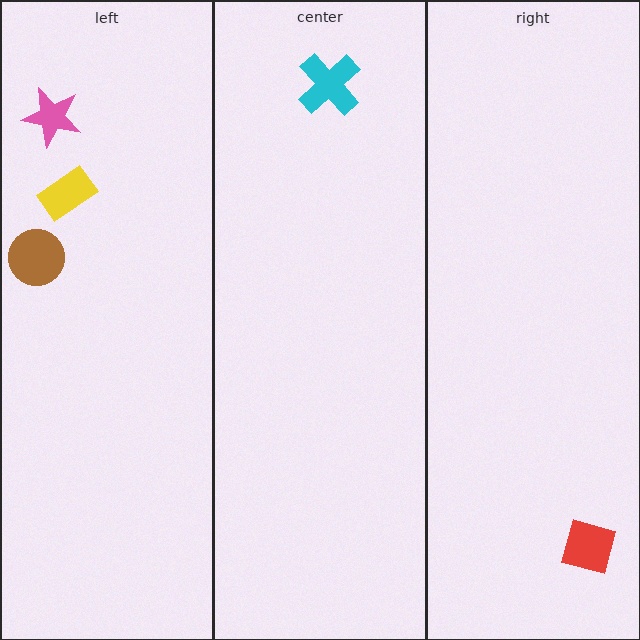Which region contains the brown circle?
The left region.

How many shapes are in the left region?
3.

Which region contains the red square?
The right region.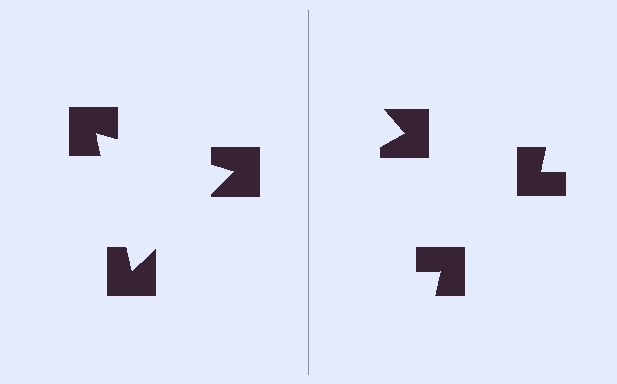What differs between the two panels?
The notched squares are positioned identically on both sides; only the wedge orientations differ. On the left they align to a triangle; on the right they are misaligned.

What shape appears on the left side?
An illusory triangle.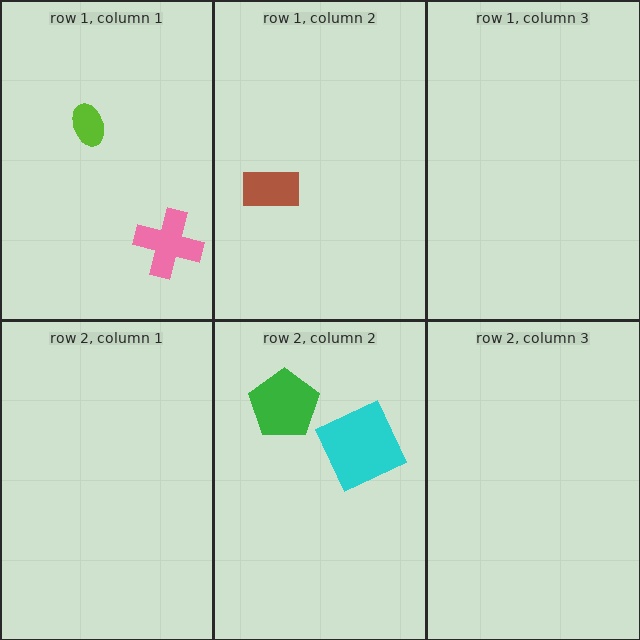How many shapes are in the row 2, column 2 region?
2.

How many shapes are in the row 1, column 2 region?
1.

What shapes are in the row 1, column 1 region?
The pink cross, the lime ellipse.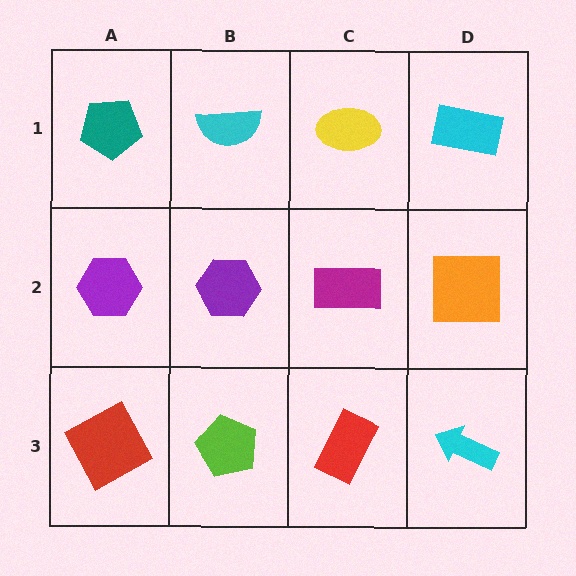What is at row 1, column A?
A teal pentagon.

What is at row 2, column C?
A magenta rectangle.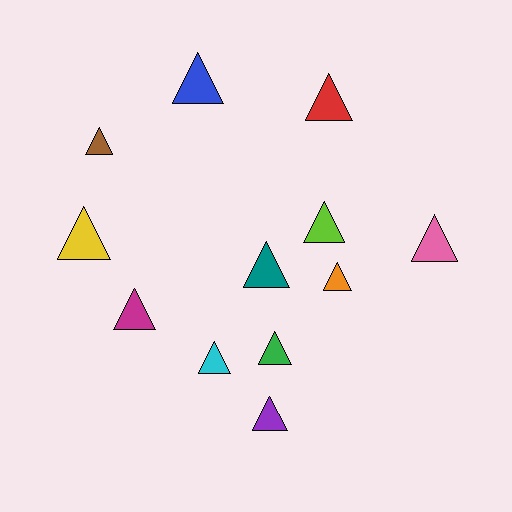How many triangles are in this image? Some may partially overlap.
There are 12 triangles.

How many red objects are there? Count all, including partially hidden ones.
There is 1 red object.